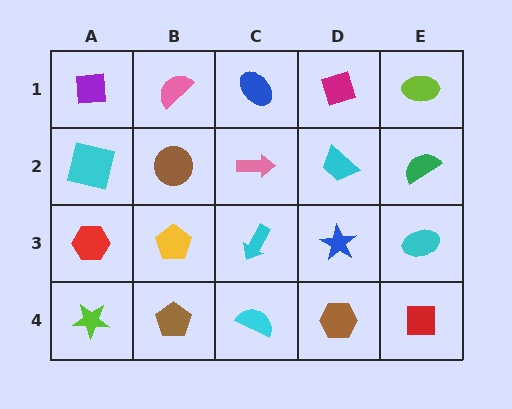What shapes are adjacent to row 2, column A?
A purple square (row 1, column A), a red hexagon (row 3, column A), a brown circle (row 2, column B).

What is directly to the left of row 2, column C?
A brown circle.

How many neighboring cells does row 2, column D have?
4.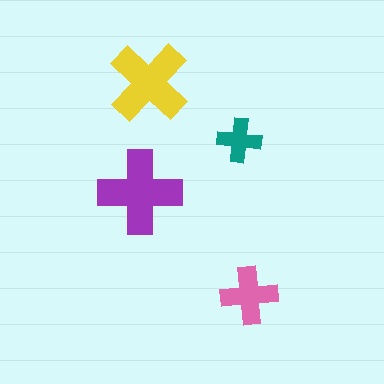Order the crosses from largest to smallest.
the purple one, the yellow one, the pink one, the teal one.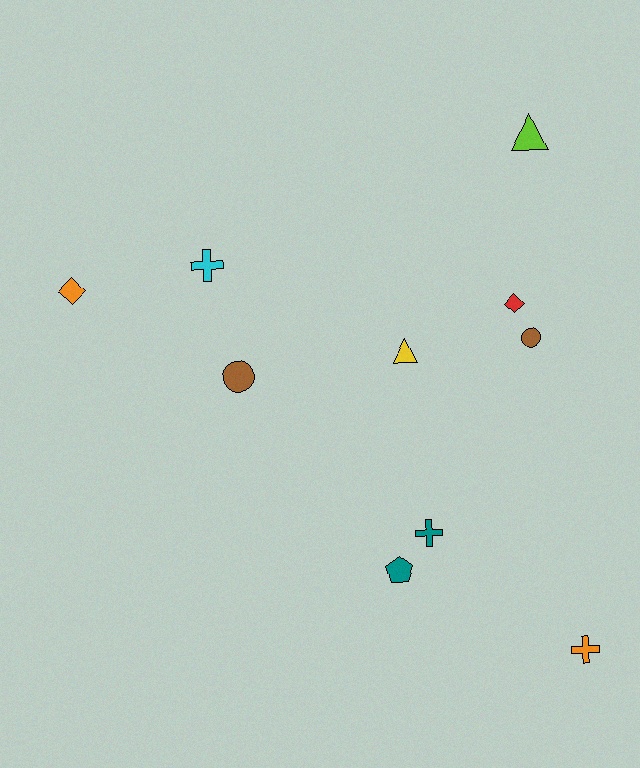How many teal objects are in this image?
There are 2 teal objects.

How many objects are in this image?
There are 10 objects.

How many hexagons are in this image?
There are no hexagons.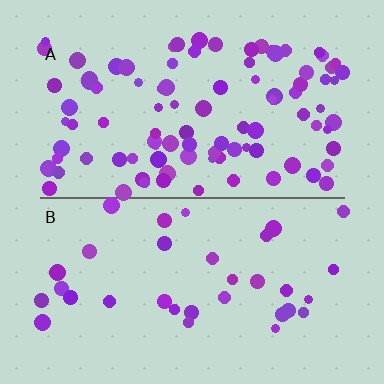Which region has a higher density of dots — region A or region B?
A (the top).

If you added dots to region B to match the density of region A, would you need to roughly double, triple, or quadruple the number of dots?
Approximately triple.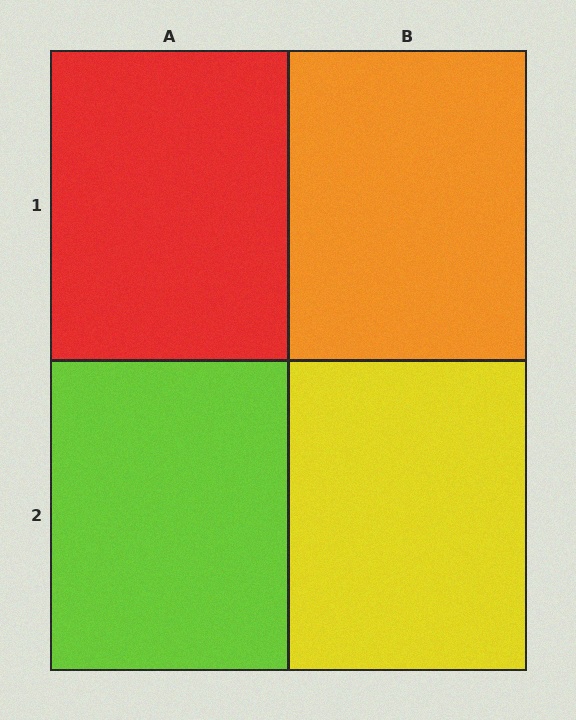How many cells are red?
1 cell is red.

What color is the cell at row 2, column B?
Yellow.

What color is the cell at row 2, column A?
Lime.